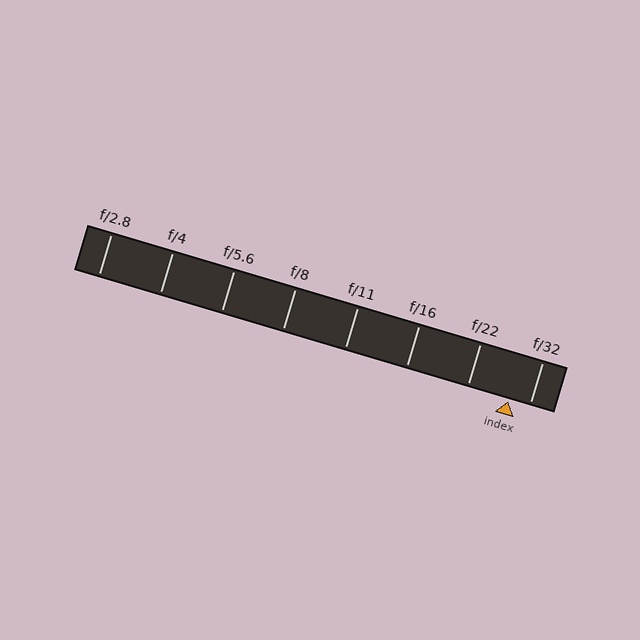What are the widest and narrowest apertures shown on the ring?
The widest aperture shown is f/2.8 and the narrowest is f/32.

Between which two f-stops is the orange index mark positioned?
The index mark is between f/22 and f/32.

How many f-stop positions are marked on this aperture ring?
There are 8 f-stop positions marked.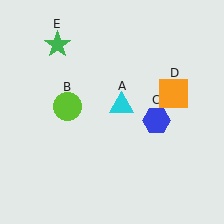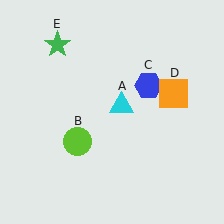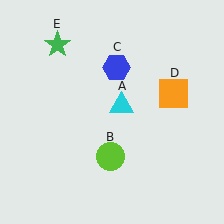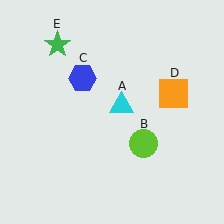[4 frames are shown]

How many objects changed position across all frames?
2 objects changed position: lime circle (object B), blue hexagon (object C).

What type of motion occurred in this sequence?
The lime circle (object B), blue hexagon (object C) rotated counterclockwise around the center of the scene.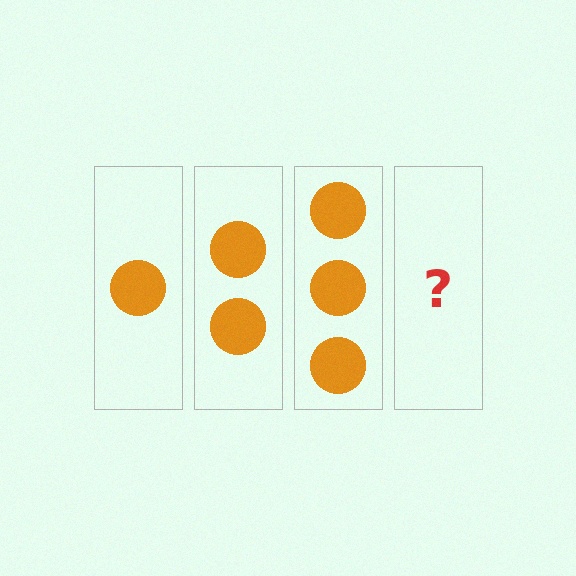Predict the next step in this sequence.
The next step is 4 circles.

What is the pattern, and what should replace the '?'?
The pattern is that each step adds one more circle. The '?' should be 4 circles.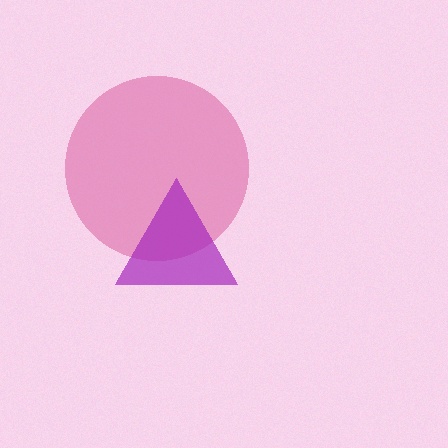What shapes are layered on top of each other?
The layered shapes are: a pink circle, a purple triangle.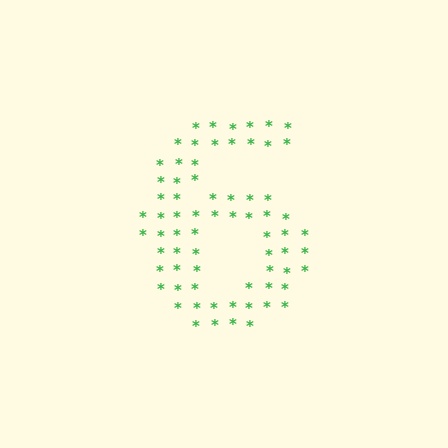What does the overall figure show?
The overall figure shows the digit 6.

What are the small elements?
The small elements are asterisks.